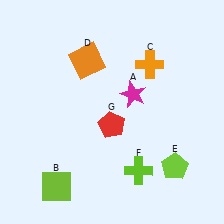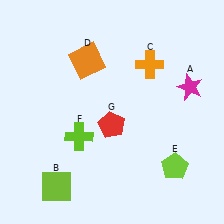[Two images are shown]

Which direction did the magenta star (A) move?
The magenta star (A) moved right.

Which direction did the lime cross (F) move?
The lime cross (F) moved left.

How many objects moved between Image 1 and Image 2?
2 objects moved between the two images.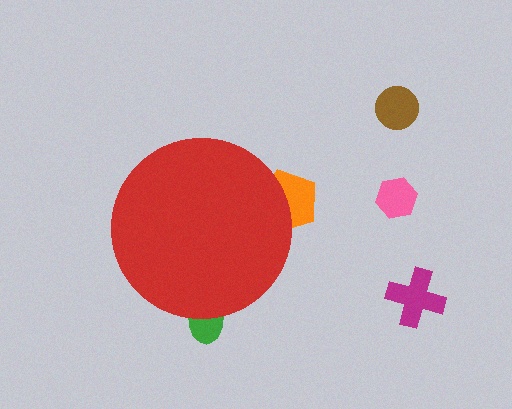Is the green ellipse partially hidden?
Yes, the green ellipse is partially hidden behind the red circle.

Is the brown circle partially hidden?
No, the brown circle is fully visible.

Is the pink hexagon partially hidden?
No, the pink hexagon is fully visible.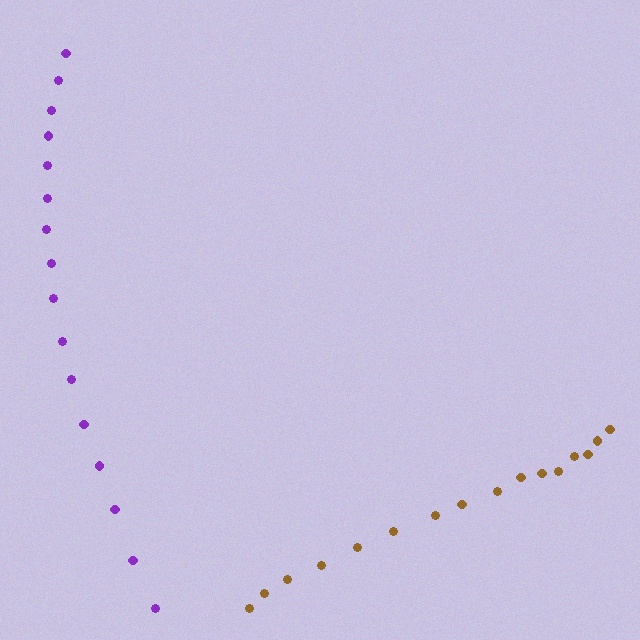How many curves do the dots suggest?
There are 2 distinct paths.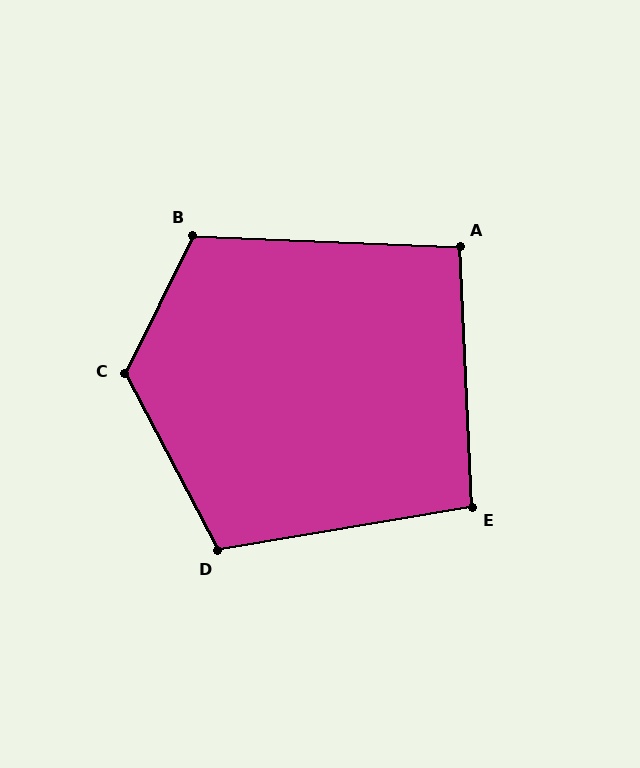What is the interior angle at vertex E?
Approximately 97 degrees (obtuse).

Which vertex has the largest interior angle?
C, at approximately 126 degrees.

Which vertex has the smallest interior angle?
A, at approximately 95 degrees.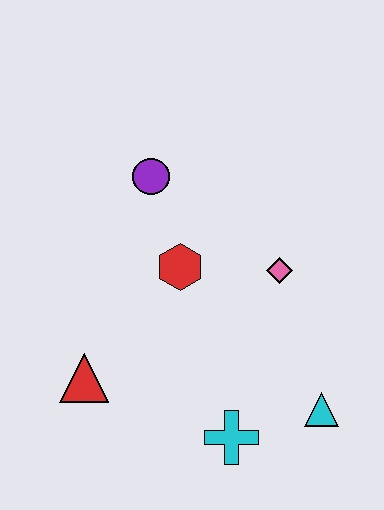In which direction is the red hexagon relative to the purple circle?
The red hexagon is below the purple circle.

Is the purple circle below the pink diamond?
No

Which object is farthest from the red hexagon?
The cyan triangle is farthest from the red hexagon.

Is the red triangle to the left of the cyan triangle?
Yes